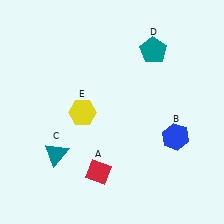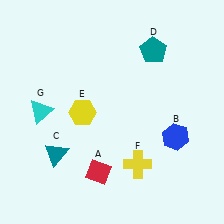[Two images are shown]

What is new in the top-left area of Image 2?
A cyan triangle (G) was added in the top-left area of Image 2.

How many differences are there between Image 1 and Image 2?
There are 2 differences between the two images.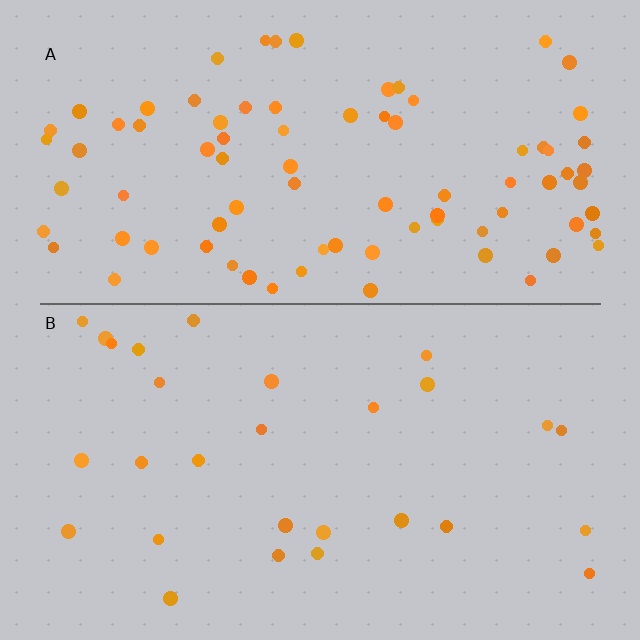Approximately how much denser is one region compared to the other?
Approximately 3.0× — region A over region B.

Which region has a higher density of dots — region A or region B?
A (the top).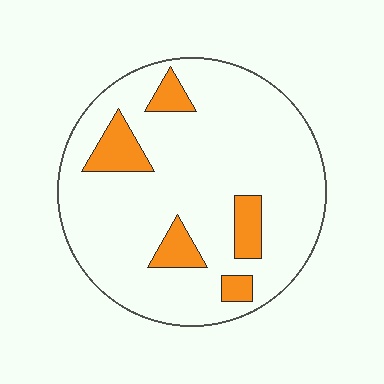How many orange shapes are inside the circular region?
5.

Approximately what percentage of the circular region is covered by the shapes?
Approximately 15%.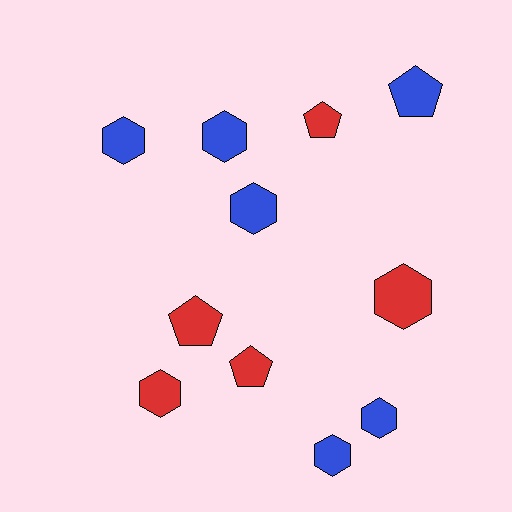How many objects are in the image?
There are 11 objects.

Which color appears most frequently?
Blue, with 6 objects.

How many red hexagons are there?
There are 2 red hexagons.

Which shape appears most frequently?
Hexagon, with 7 objects.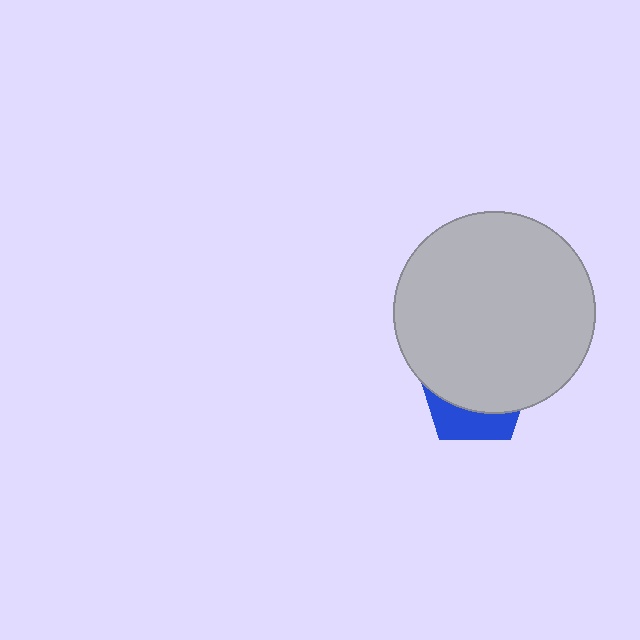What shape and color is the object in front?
The object in front is a light gray circle.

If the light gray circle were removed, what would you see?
You would see the complete blue pentagon.